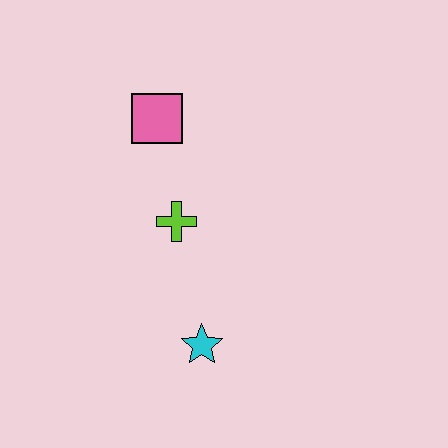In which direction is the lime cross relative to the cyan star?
The lime cross is above the cyan star.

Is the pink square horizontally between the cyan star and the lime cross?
No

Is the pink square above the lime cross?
Yes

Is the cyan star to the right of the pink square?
Yes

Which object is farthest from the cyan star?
The pink square is farthest from the cyan star.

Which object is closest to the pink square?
The lime cross is closest to the pink square.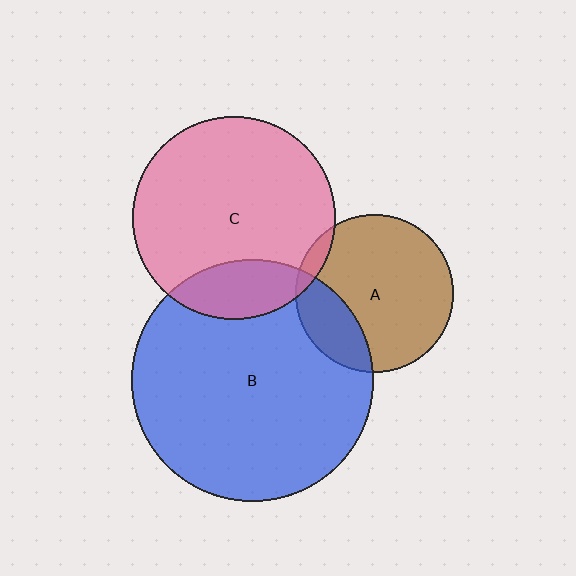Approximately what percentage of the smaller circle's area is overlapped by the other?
Approximately 5%.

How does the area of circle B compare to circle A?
Approximately 2.3 times.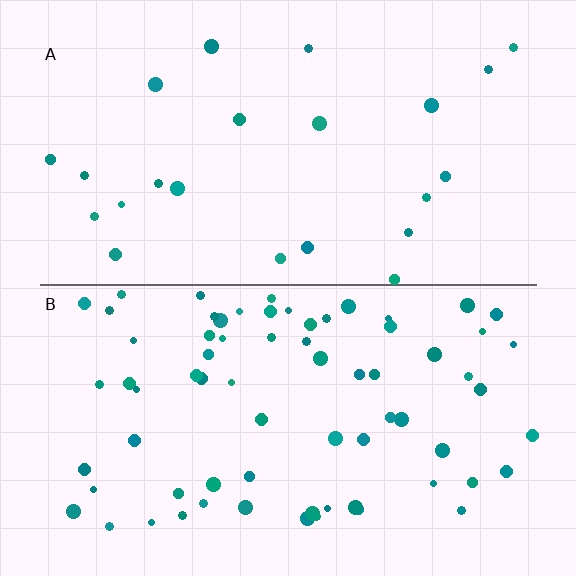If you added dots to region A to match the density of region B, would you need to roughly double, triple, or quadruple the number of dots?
Approximately triple.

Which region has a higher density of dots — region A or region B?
B (the bottom).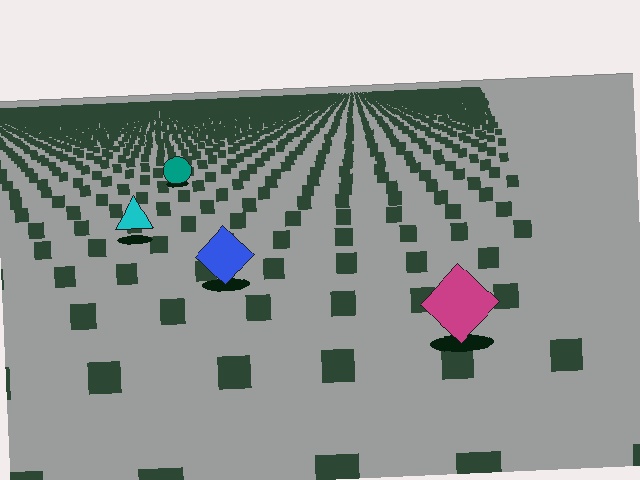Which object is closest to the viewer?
The magenta diamond is closest. The texture marks near it are larger and more spread out.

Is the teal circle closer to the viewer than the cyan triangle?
No. The cyan triangle is closer — you can tell from the texture gradient: the ground texture is coarser near it.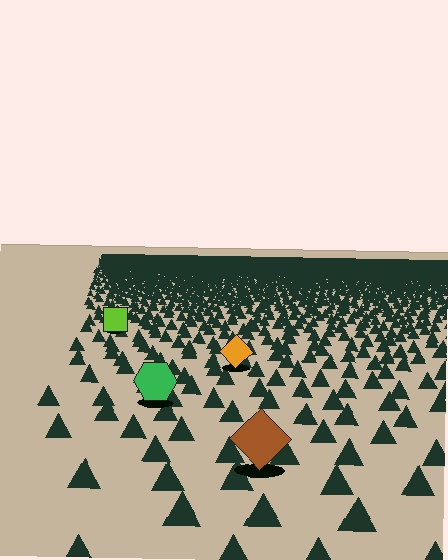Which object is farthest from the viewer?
The lime square is farthest from the viewer. It appears smaller and the ground texture around it is denser.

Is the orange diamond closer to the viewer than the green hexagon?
No. The green hexagon is closer — you can tell from the texture gradient: the ground texture is coarser near it.